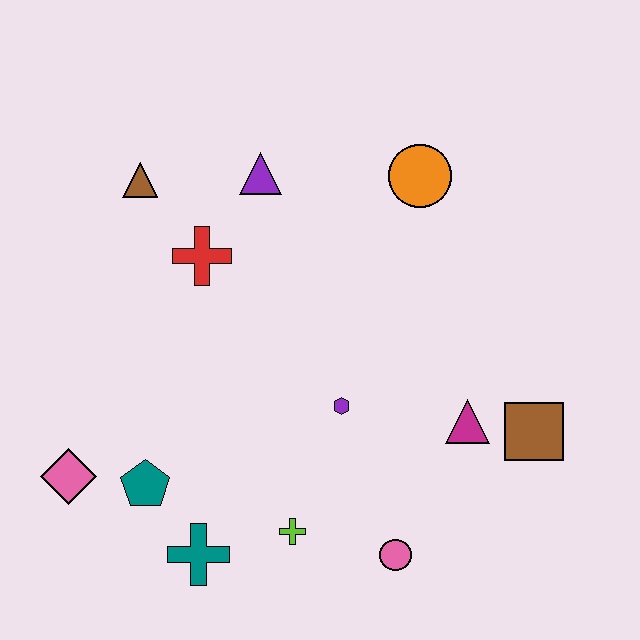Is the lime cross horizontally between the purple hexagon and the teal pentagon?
Yes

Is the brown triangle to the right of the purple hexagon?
No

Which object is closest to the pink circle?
The lime cross is closest to the pink circle.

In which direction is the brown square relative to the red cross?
The brown square is to the right of the red cross.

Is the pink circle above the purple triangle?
No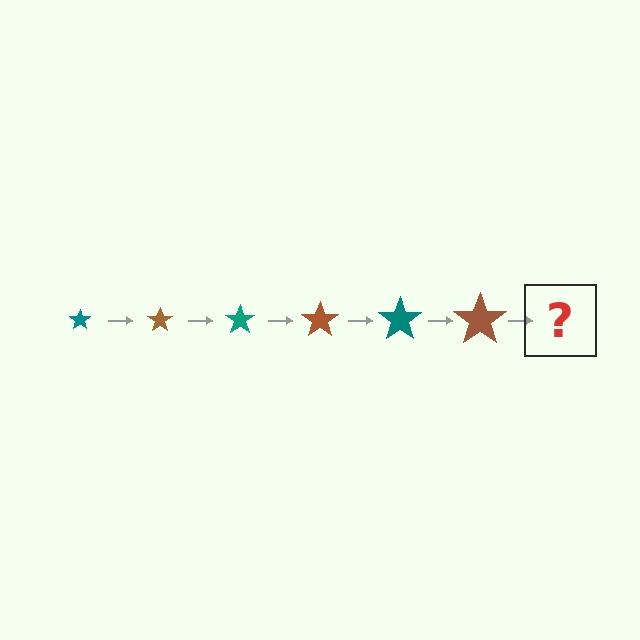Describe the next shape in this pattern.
It should be a teal star, larger than the previous one.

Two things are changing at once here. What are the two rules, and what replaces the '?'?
The two rules are that the star grows larger each step and the color cycles through teal and brown. The '?' should be a teal star, larger than the previous one.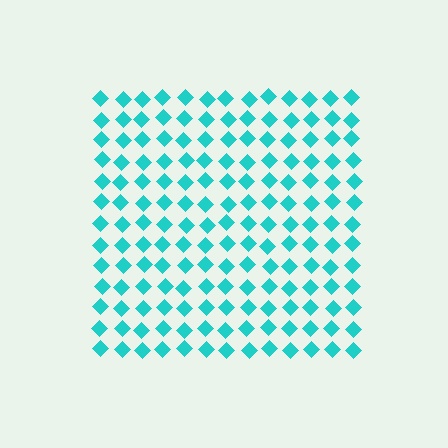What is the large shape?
The large shape is a square.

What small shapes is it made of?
It is made of small diamonds.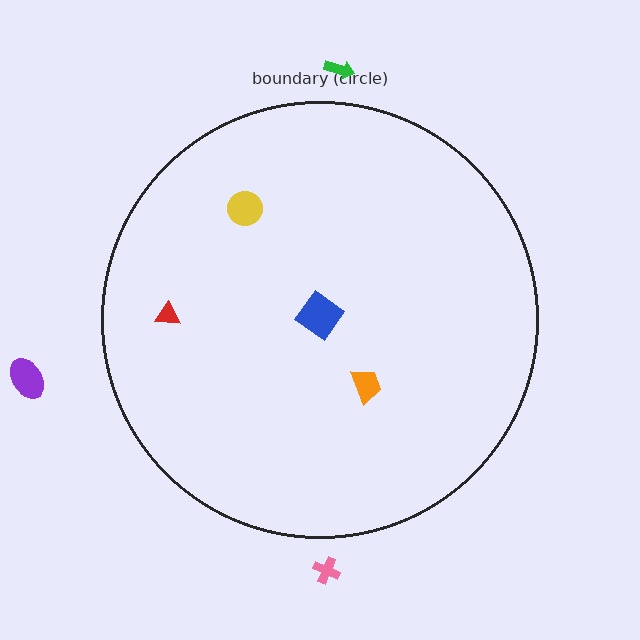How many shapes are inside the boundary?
4 inside, 3 outside.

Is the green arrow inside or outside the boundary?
Outside.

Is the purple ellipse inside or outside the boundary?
Outside.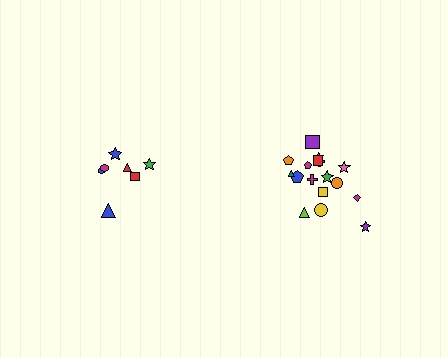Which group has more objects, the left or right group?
The right group.